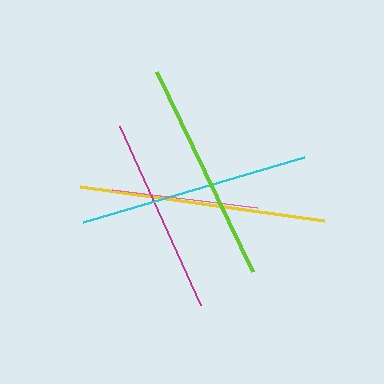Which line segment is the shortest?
The pink line is the shortest at approximately 147 pixels.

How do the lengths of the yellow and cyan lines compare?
The yellow and cyan lines are approximately the same length.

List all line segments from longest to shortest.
From longest to shortest: yellow, cyan, lime, magenta, pink.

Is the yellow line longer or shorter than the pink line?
The yellow line is longer than the pink line.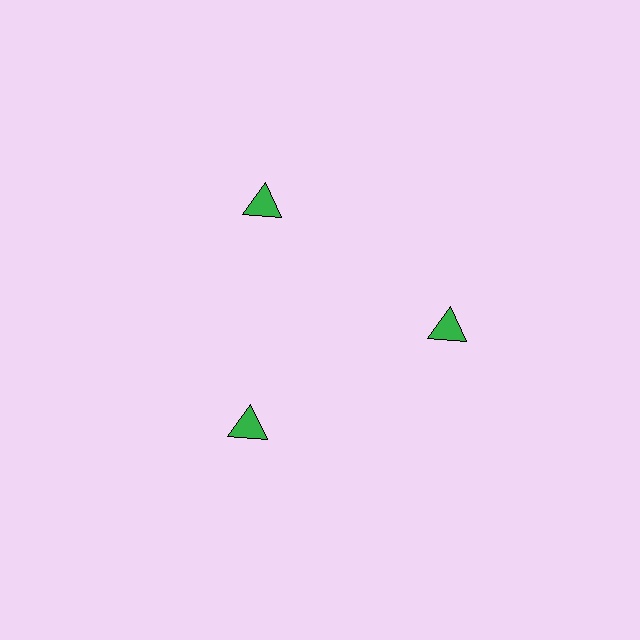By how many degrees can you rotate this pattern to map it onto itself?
The pattern maps onto itself every 120 degrees of rotation.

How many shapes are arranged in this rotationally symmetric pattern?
There are 3 shapes, arranged in 3 groups of 1.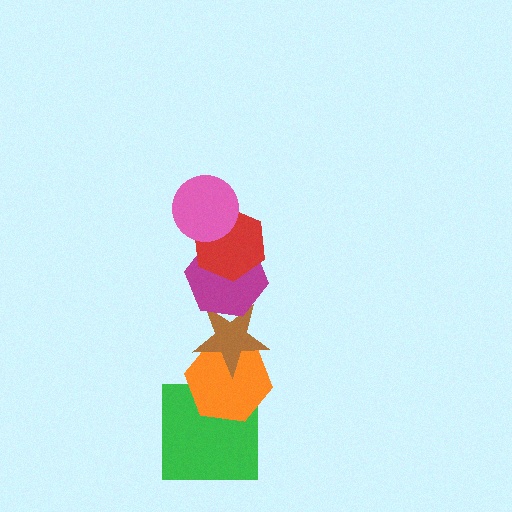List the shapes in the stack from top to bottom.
From top to bottom: the pink circle, the red hexagon, the magenta hexagon, the brown star, the orange hexagon, the green square.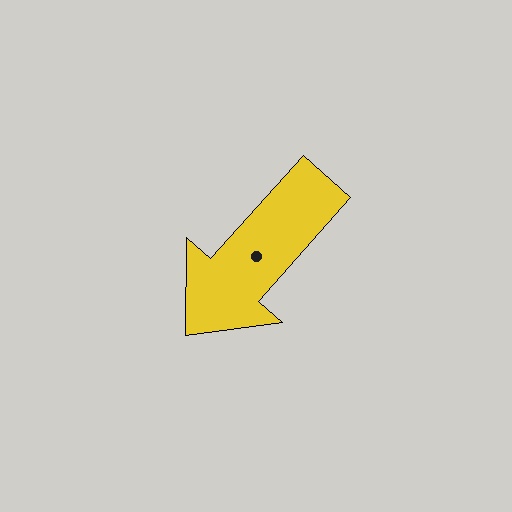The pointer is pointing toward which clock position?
Roughly 7 o'clock.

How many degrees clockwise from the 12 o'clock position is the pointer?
Approximately 222 degrees.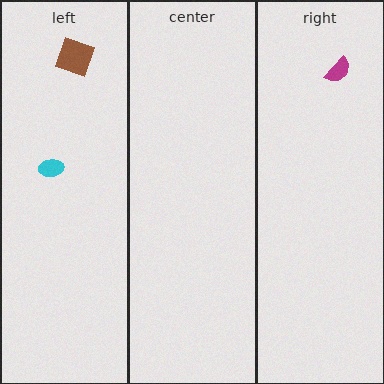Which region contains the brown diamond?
The left region.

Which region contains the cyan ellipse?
The left region.